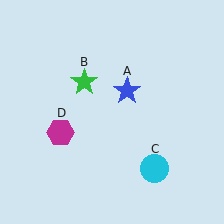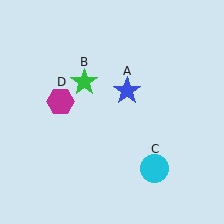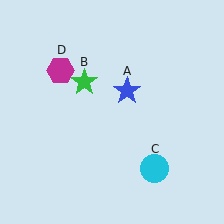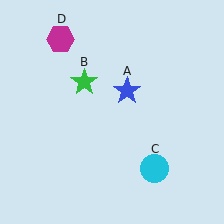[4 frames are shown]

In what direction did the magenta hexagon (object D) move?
The magenta hexagon (object D) moved up.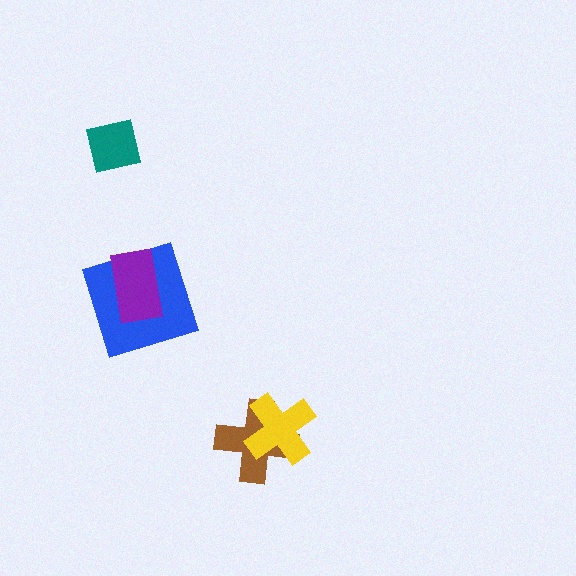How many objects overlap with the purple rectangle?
1 object overlaps with the purple rectangle.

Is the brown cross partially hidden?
Yes, it is partially covered by another shape.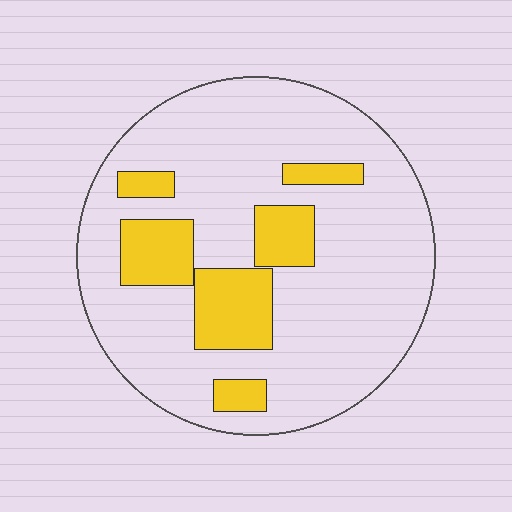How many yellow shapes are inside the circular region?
6.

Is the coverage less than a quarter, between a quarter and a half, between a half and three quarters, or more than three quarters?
Less than a quarter.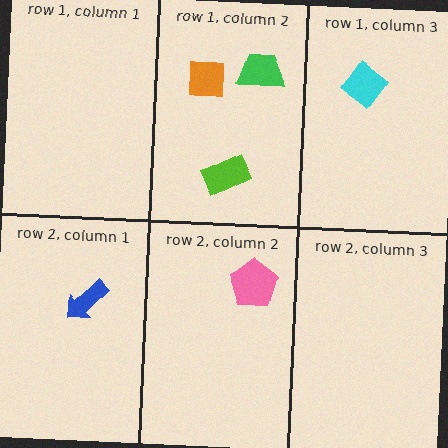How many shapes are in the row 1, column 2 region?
3.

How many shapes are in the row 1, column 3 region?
1.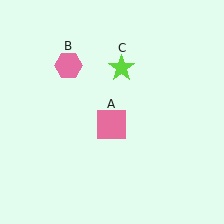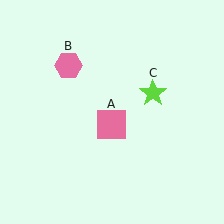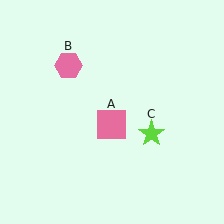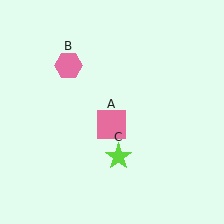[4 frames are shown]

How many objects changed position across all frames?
1 object changed position: lime star (object C).